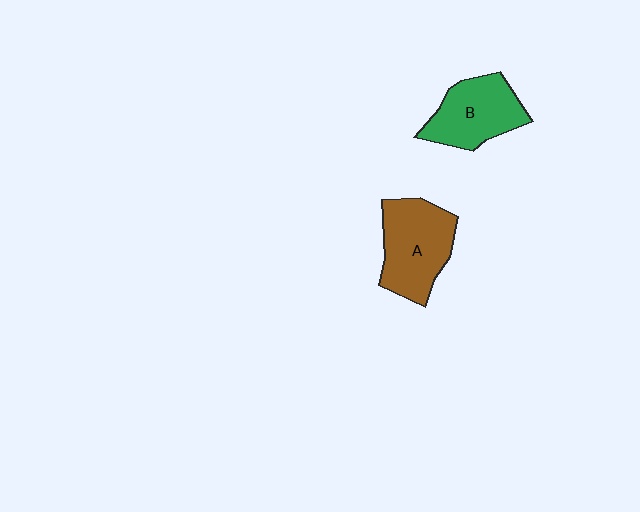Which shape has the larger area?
Shape A (brown).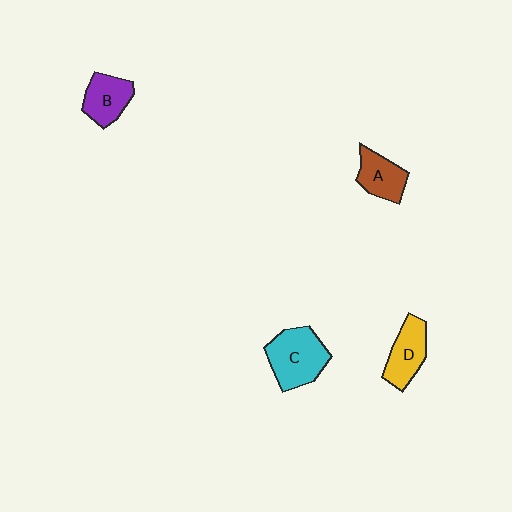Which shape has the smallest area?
Shape A (brown).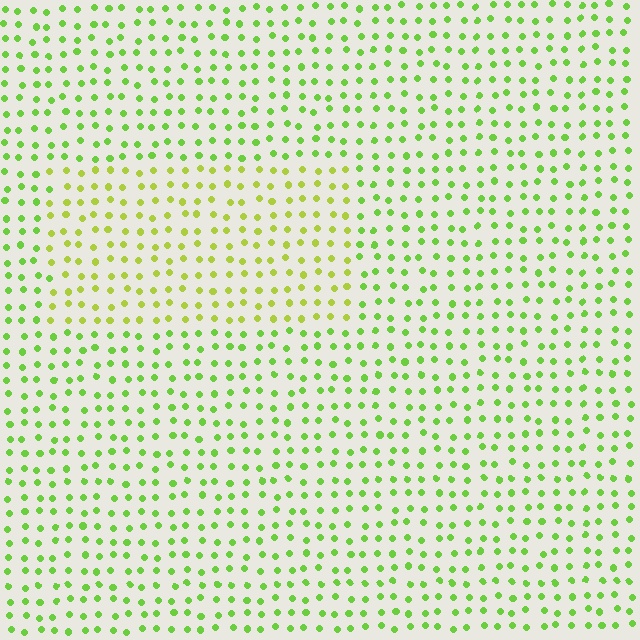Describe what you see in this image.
The image is filled with small lime elements in a uniform arrangement. A rectangle-shaped region is visible where the elements are tinted to a slightly different hue, forming a subtle color boundary.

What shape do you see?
I see a rectangle.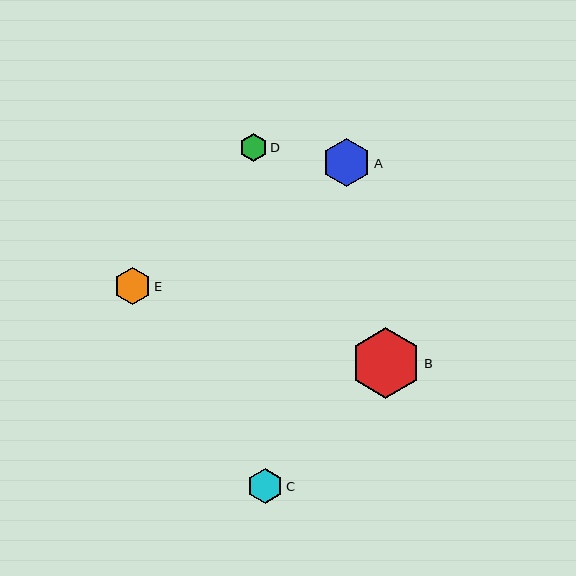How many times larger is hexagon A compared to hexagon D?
Hexagon A is approximately 1.7 times the size of hexagon D.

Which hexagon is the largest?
Hexagon B is the largest with a size of approximately 71 pixels.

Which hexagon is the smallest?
Hexagon D is the smallest with a size of approximately 28 pixels.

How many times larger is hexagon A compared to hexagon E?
Hexagon A is approximately 1.3 times the size of hexagon E.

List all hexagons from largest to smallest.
From largest to smallest: B, A, E, C, D.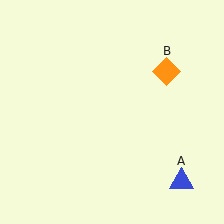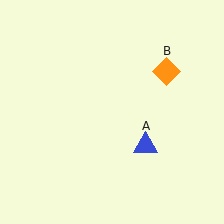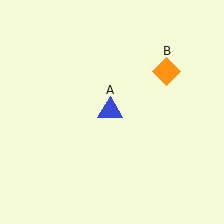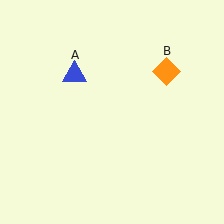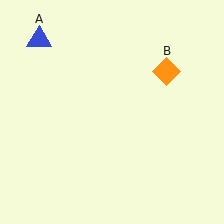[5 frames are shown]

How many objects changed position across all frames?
1 object changed position: blue triangle (object A).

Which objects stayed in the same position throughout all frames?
Orange diamond (object B) remained stationary.